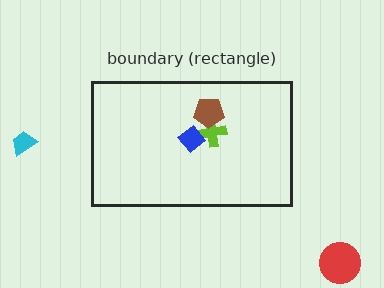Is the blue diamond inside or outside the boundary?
Inside.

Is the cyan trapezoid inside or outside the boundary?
Outside.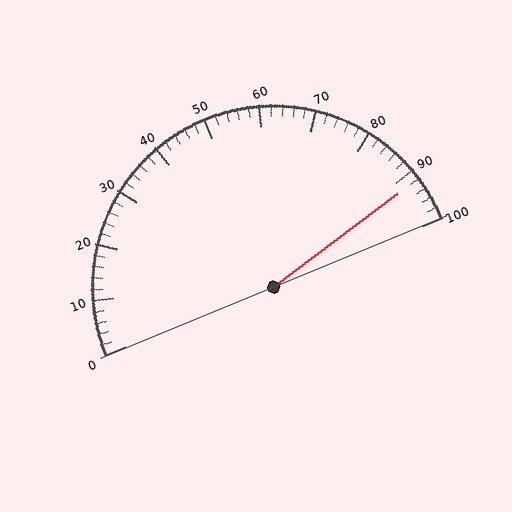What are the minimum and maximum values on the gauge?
The gauge ranges from 0 to 100.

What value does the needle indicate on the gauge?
The needle indicates approximately 92.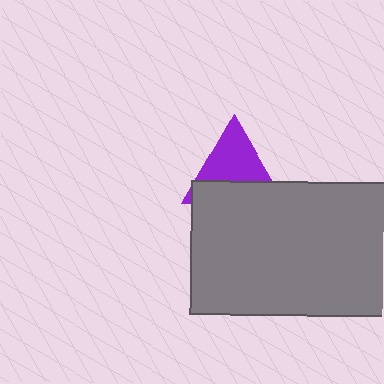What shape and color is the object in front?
The object in front is a gray rectangle.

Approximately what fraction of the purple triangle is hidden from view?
Roughly 44% of the purple triangle is hidden behind the gray rectangle.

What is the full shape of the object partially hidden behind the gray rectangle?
The partially hidden object is a purple triangle.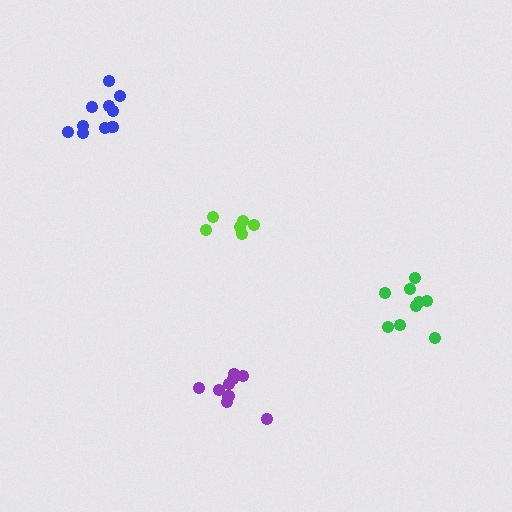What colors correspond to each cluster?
The clusters are colored: lime, green, purple, blue.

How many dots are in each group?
Group 1: 6 dots, Group 2: 9 dots, Group 3: 9 dots, Group 4: 10 dots (34 total).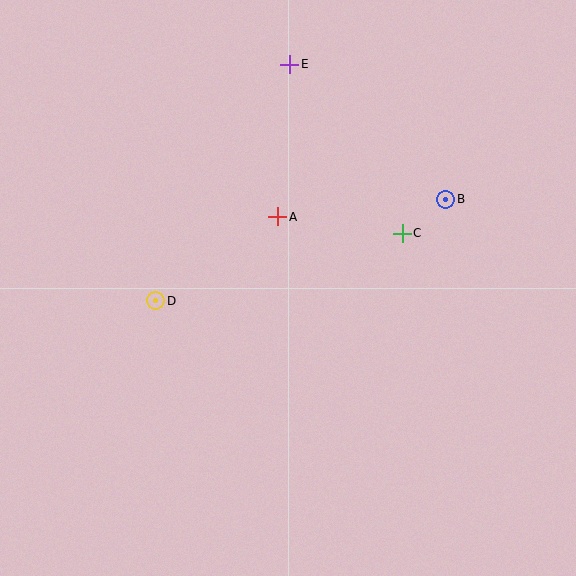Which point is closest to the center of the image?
Point A at (278, 217) is closest to the center.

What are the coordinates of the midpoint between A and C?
The midpoint between A and C is at (340, 225).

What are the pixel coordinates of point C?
Point C is at (402, 233).